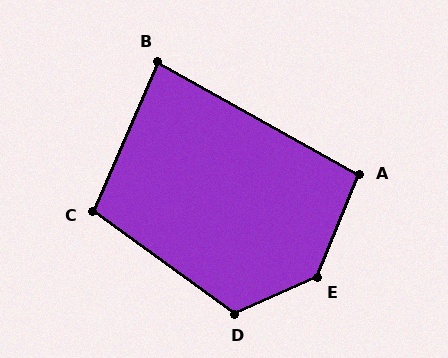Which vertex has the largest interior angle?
E, at approximately 136 degrees.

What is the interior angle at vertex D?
Approximately 120 degrees (obtuse).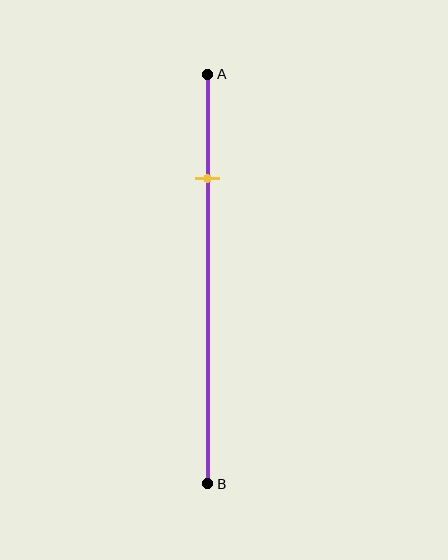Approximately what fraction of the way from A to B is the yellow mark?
The yellow mark is approximately 25% of the way from A to B.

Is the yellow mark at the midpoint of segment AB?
No, the mark is at about 25% from A, not at the 50% midpoint.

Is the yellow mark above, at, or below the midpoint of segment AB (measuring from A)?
The yellow mark is above the midpoint of segment AB.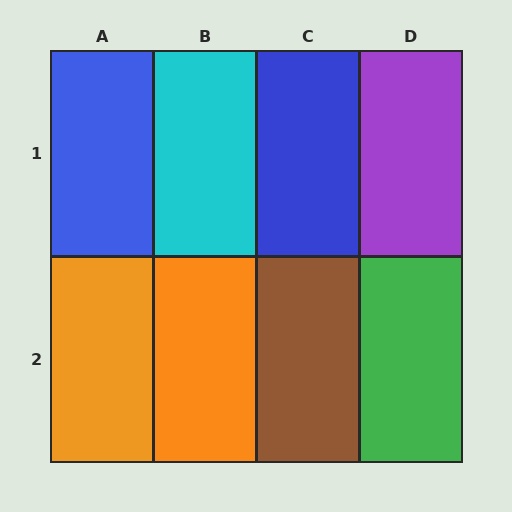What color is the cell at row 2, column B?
Orange.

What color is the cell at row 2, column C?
Brown.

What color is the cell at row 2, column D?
Green.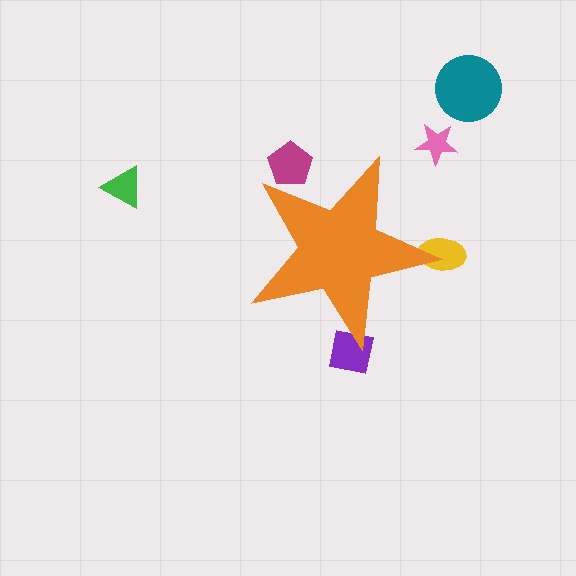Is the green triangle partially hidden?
No, the green triangle is fully visible.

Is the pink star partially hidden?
No, the pink star is fully visible.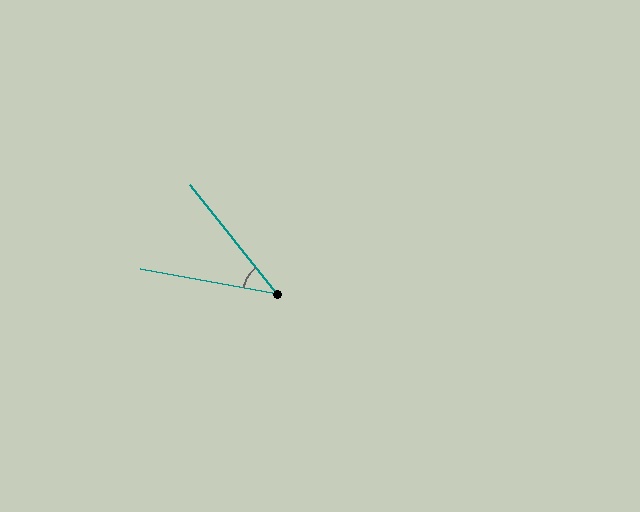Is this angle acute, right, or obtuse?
It is acute.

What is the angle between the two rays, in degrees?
Approximately 41 degrees.